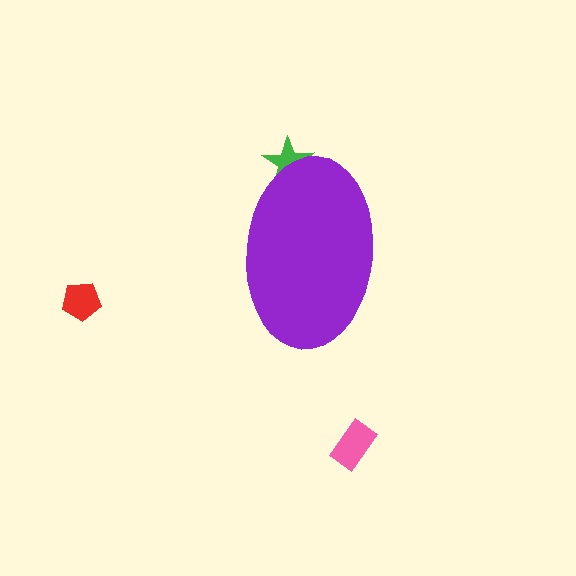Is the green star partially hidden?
Yes, the green star is partially hidden behind the purple ellipse.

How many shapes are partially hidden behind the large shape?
1 shape is partially hidden.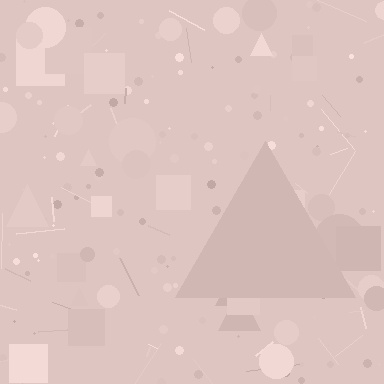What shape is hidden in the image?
A triangle is hidden in the image.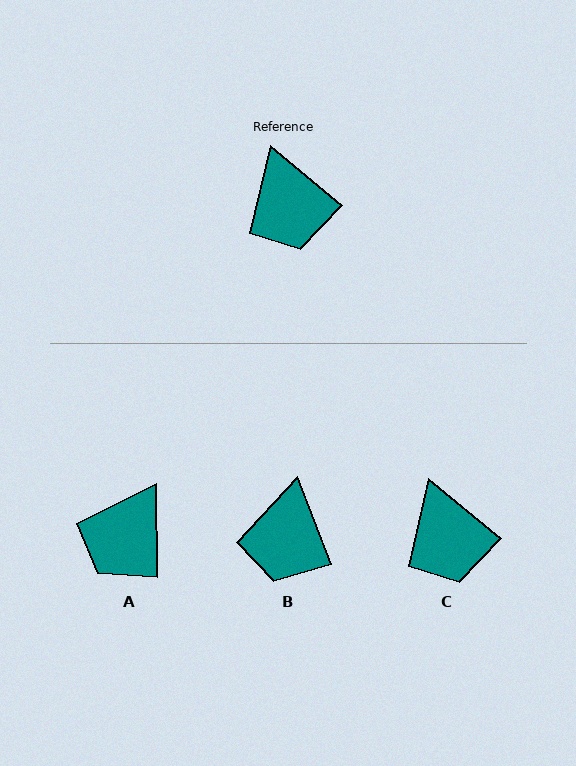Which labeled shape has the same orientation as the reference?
C.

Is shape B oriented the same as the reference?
No, it is off by about 29 degrees.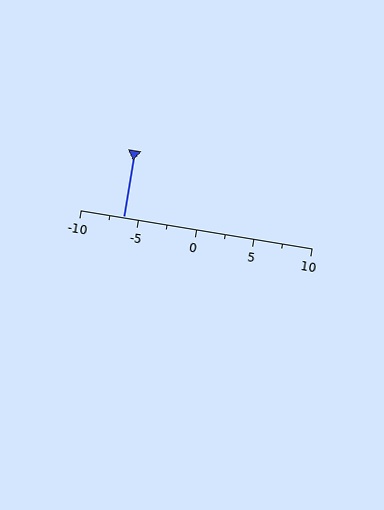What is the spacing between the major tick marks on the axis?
The major ticks are spaced 5 apart.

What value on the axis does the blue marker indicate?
The marker indicates approximately -6.2.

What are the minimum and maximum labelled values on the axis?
The axis runs from -10 to 10.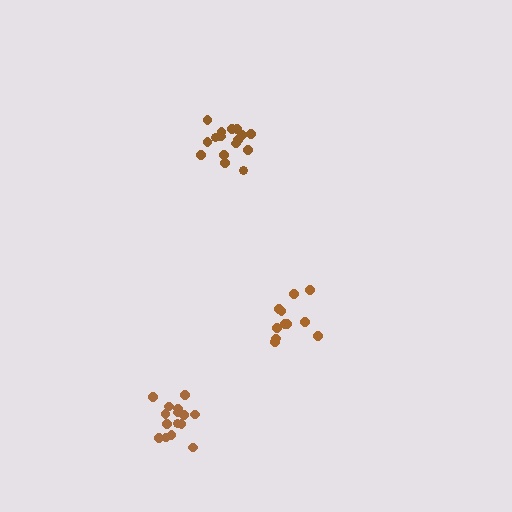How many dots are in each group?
Group 1: 11 dots, Group 2: 15 dots, Group 3: 16 dots (42 total).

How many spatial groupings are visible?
There are 3 spatial groupings.